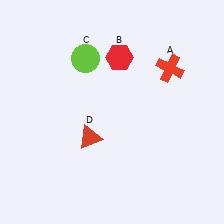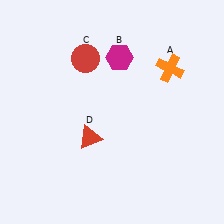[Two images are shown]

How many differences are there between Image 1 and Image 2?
There are 3 differences between the two images.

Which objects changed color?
A changed from red to orange. B changed from red to magenta. C changed from lime to red.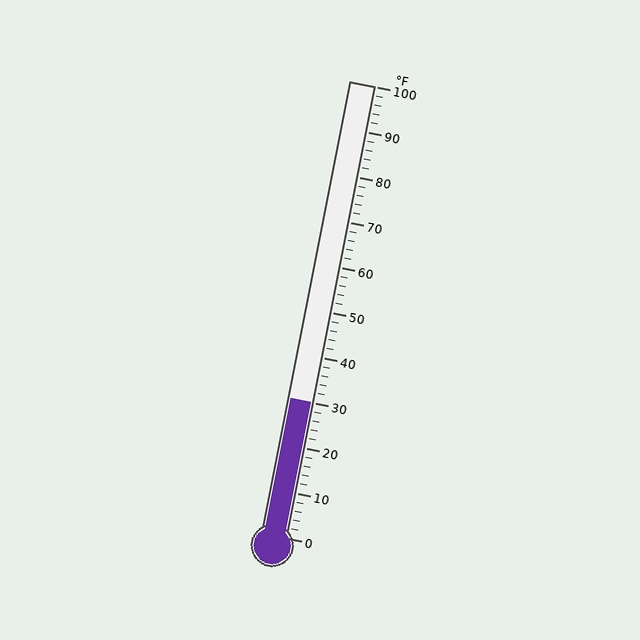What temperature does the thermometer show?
The thermometer shows approximately 30°F.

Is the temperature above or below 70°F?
The temperature is below 70°F.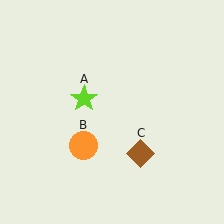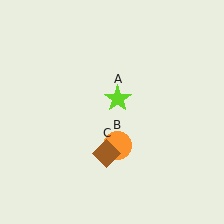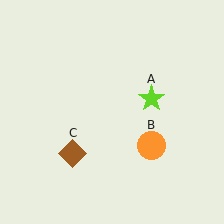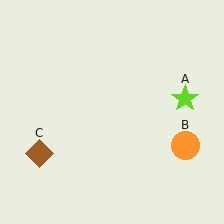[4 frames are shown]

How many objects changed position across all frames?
3 objects changed position: lime star (object A), orange circle (object B), brown diamond (object C).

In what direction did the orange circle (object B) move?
The orange circle (object B) moved right.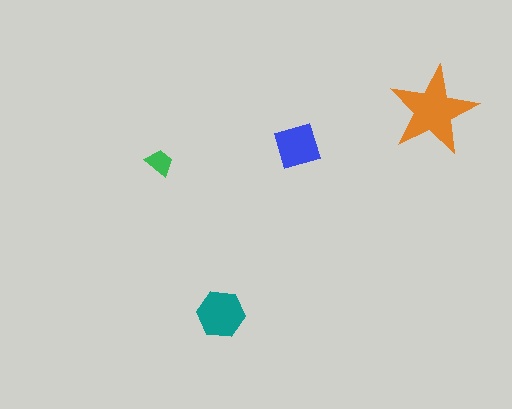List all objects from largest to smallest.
The orange star, the teal hexagon, the blue diamond, the green trapezoid.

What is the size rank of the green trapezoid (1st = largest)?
4th.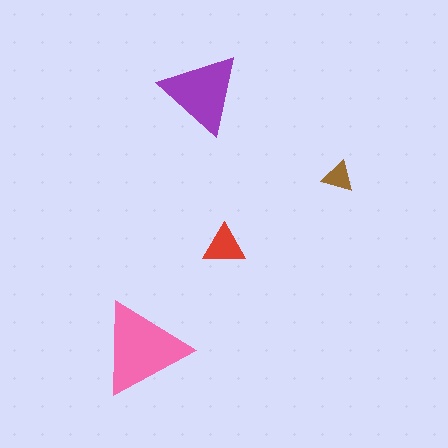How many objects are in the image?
There are 4 objects in the image.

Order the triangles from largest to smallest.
the pink one, the purple one, the red one, the brown one.